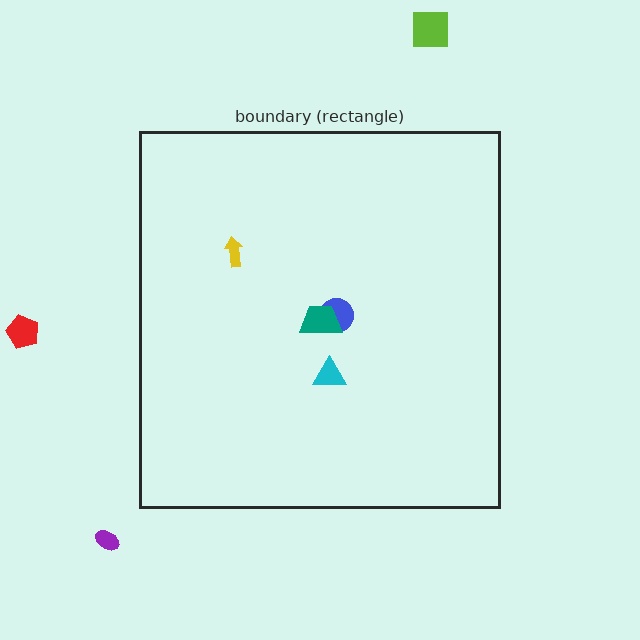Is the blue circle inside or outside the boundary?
Inside.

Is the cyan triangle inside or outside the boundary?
Inside.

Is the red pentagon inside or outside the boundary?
Outside.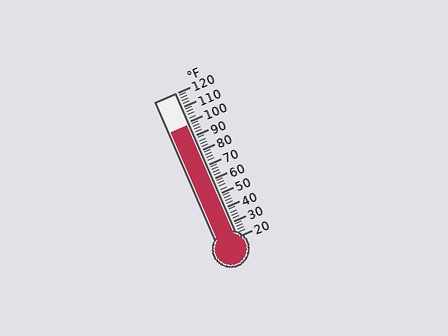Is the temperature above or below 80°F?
The temperature is above 80°F.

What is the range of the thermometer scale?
The thermometer scale ranges from 20°F to 120°F.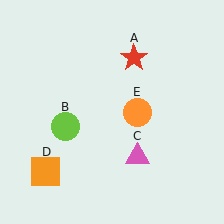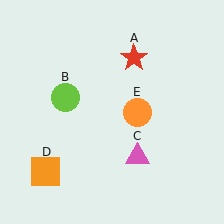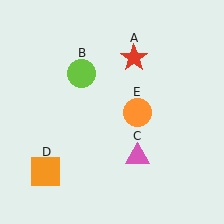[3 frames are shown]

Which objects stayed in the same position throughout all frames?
Red star (object A) and pink triangle (object C) and orange square (object D) and orange circle (object E) remained stationary.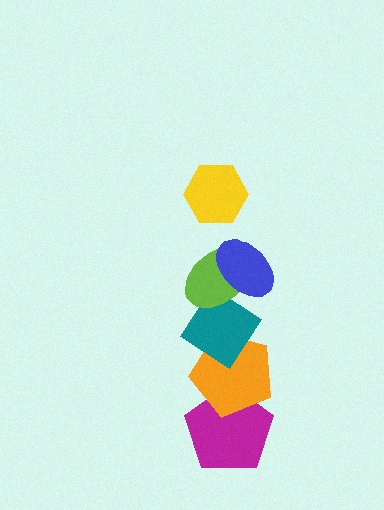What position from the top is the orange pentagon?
The orange pentagon is 5th from the top.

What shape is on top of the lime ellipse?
The blue ellipse is on top of the lime ellipse.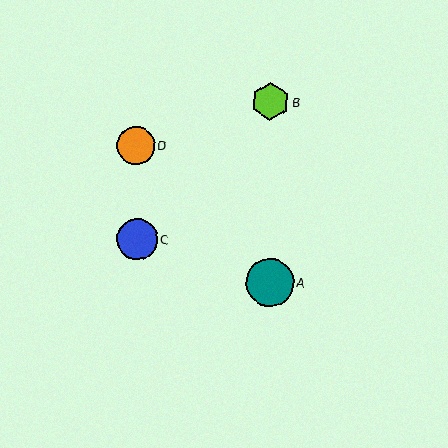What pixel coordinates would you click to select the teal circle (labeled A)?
Click at (270, 282) to select the teal circle A.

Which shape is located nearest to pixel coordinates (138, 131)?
The orange circle (labeled D) at (136, 145) is nearest to that location.